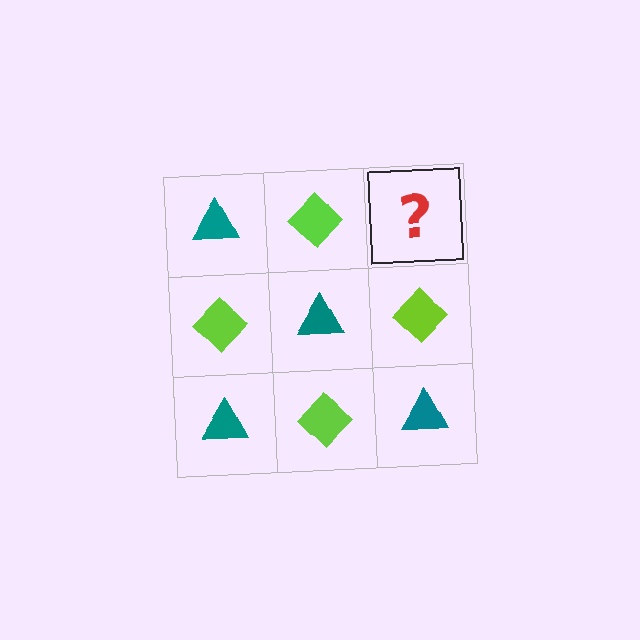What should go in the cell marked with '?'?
The missing cell should contain a teal triangle.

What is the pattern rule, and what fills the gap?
The rule is that it alternates teal triangle and lime diamond in a checkerboard pattern. The gap should be filled with a teal triangle.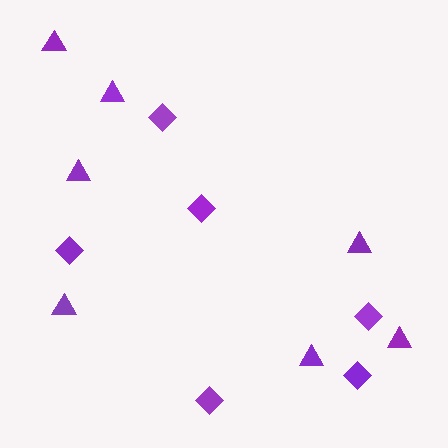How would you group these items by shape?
There are 2 groups: one group of diamonds (6) and one group of triangles (7).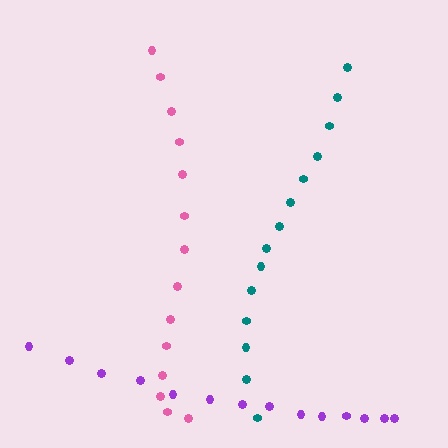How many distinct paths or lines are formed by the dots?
There are 3 distinct paths.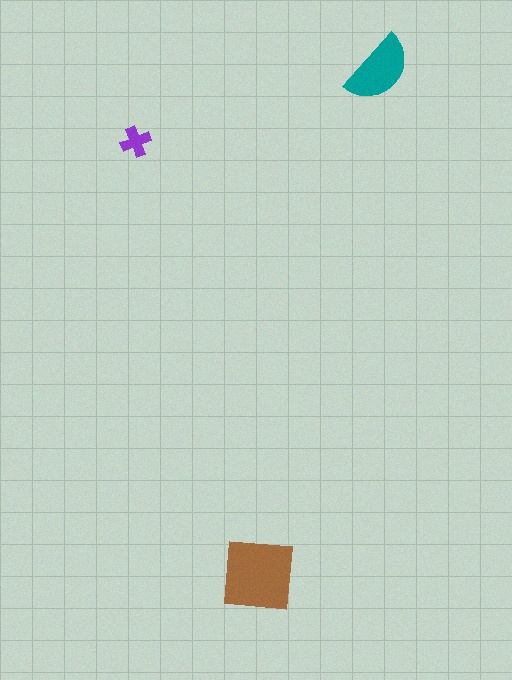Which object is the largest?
The brown square.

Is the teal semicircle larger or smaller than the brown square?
Smaller.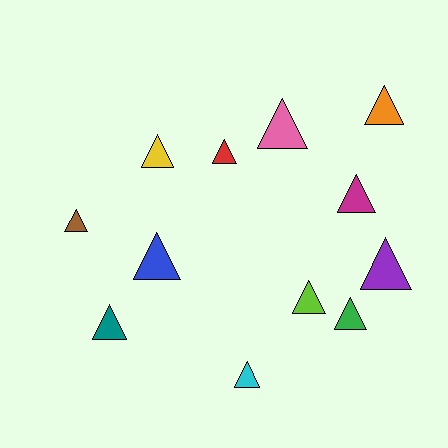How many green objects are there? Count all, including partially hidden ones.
There is 1 green object.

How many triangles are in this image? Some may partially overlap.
There are 12 triangles.